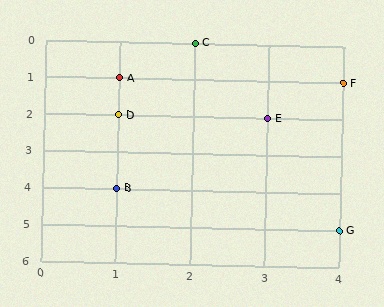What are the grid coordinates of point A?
Point A is at grid coordinates (1, 1).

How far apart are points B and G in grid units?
Points B and G are 3 columns and 1 row apart (about 3.2 grid units diagonally).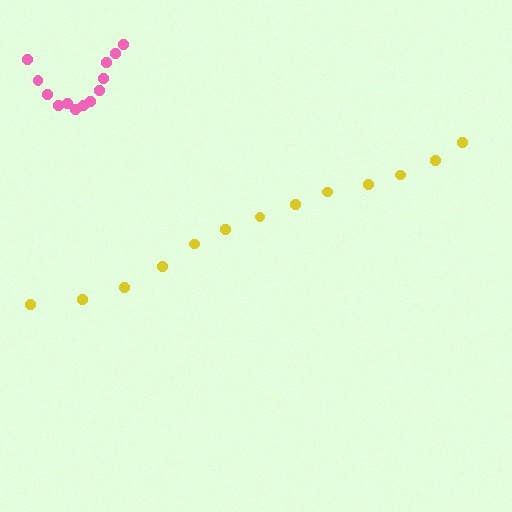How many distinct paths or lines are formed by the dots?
There are 2 distinct paths.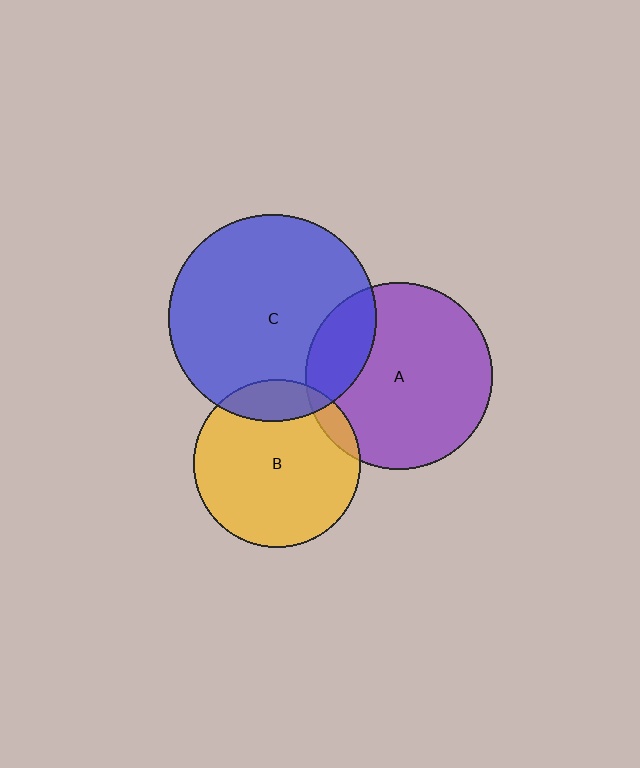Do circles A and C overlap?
Yes.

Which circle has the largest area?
Circle C (blue).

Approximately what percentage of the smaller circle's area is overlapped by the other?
Approximately 20%.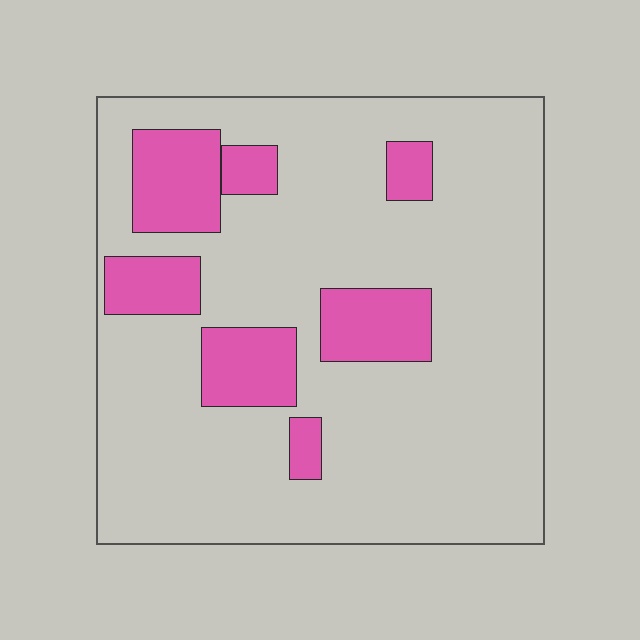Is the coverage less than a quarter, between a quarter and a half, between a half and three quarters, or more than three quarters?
Less than a quarter.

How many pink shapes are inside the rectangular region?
7.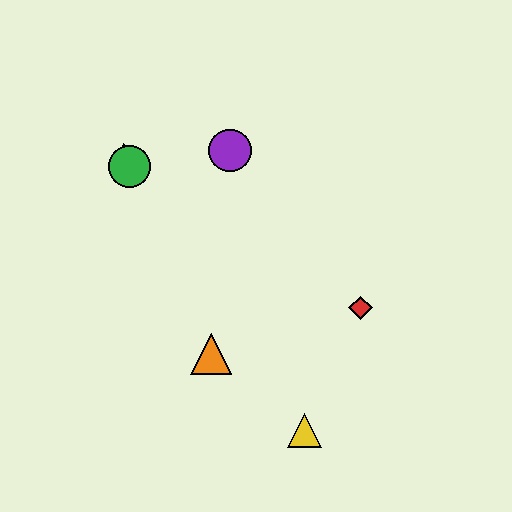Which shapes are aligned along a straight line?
The blue triangle, the green circle, the yellow triangle are aligned along a straight line.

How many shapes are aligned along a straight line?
3 shapes (the blue triangle, the green circle, the yellow triangle) are aligned along a straight line.